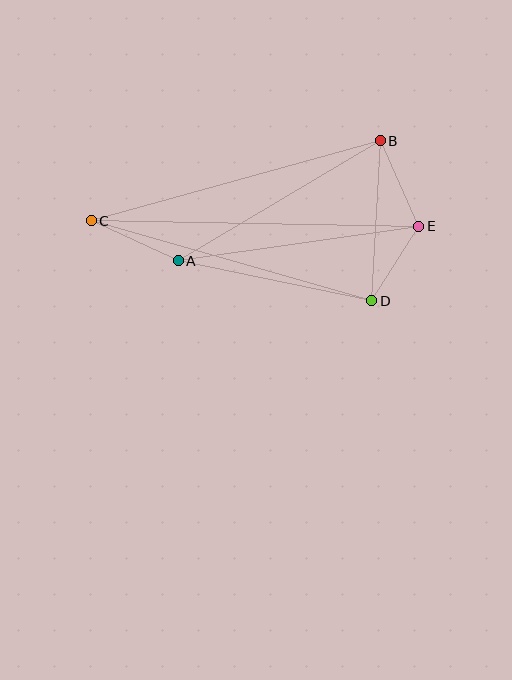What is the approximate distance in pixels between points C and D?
The distance between C and D is approximately 292 pixels.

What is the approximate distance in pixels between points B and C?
The distance between B and C is approximately 300 pixels.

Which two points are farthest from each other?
Points C and E are farthest from each other.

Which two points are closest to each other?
Points D and E are closest to each other.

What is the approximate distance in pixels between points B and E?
The distance between B and E is approximately 94 pixels.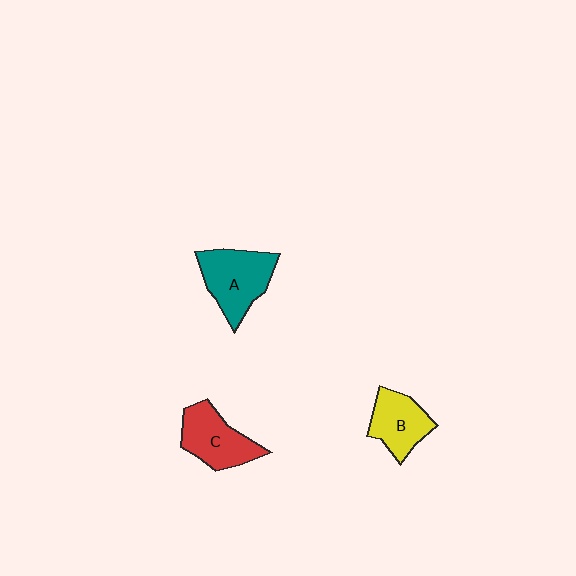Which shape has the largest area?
Shape A (teal).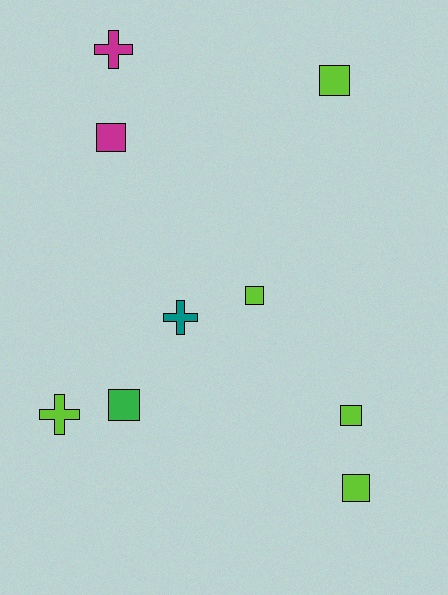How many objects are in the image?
There are 9 objects.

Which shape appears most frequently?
Square, with 6 objects.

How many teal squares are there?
There are no teal squares.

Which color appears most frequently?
Lime, with 5 objects.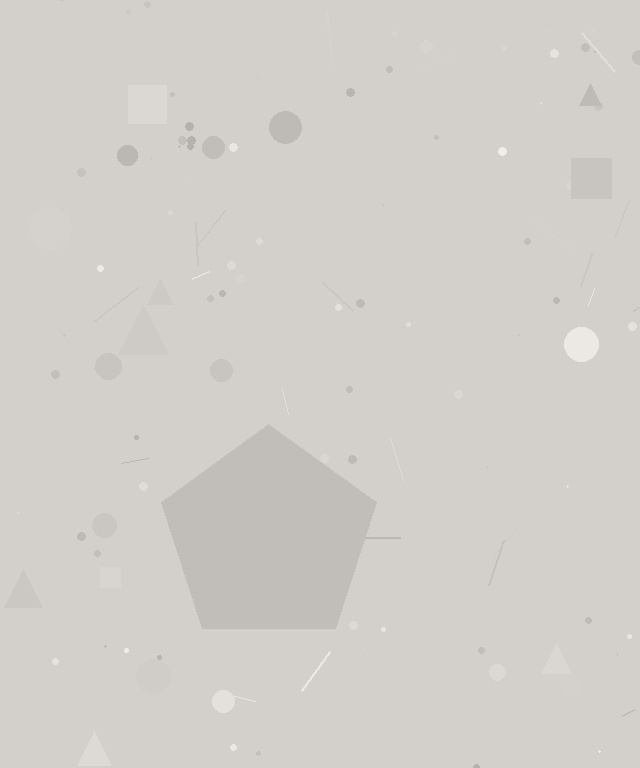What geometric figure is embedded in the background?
A pentagon is embedded in the background.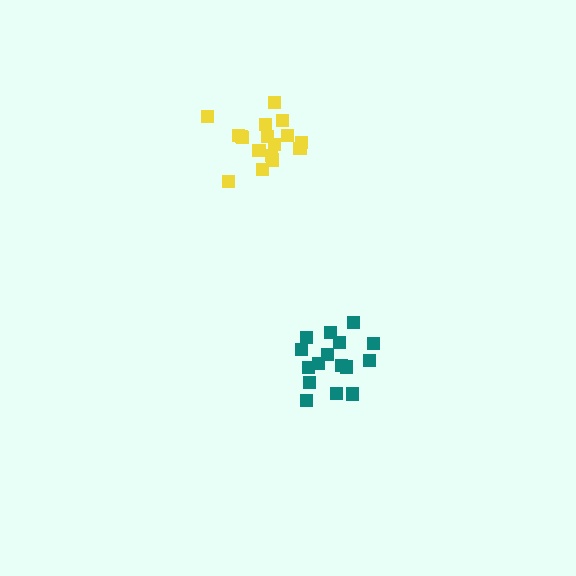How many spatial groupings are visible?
There are 2 spatial groupings.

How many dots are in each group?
Group 1: 17 dots, Group 2: 16 dots (33 total).